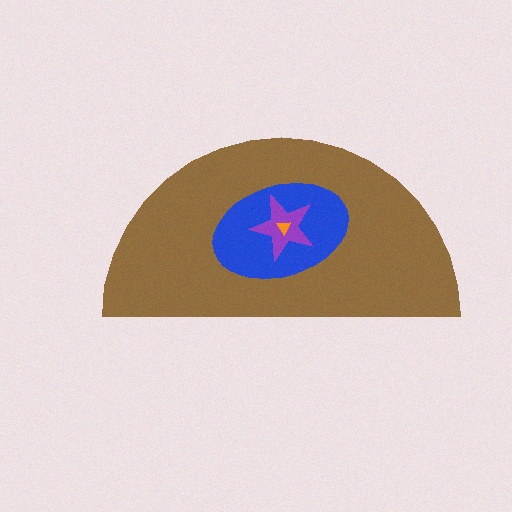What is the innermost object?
The orange triangle.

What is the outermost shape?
The brown semicircle.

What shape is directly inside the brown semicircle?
The blue ellipse.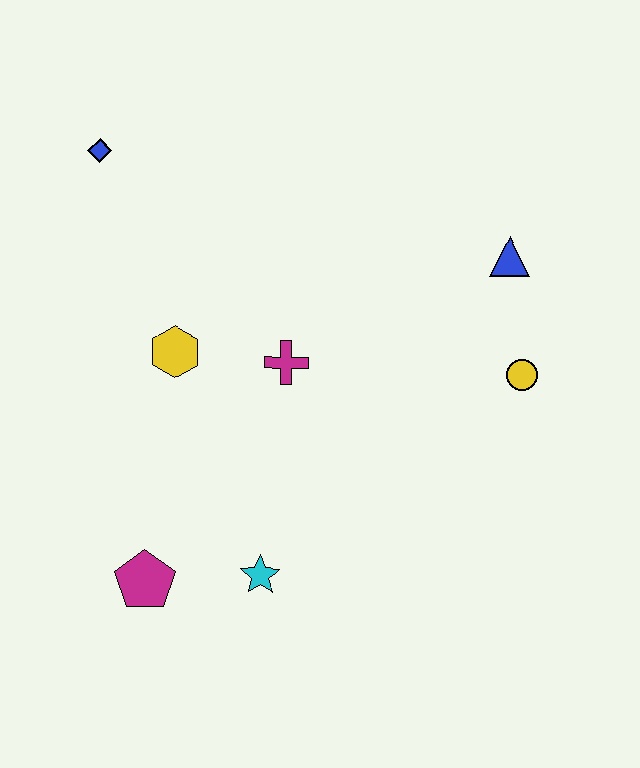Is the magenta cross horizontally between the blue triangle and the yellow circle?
No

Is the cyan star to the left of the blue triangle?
Yes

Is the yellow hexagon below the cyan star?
No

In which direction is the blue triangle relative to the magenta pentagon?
The blue triangle is to the right of the magenta pentagon.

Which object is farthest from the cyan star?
The blue diamond is farthest from the cyan star.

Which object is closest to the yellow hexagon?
The magenta cross is closest to the yellow hexagon.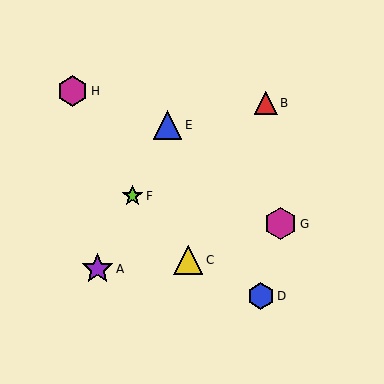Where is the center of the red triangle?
The center of the red triangle is at (266, 103).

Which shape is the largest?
The magenta hexagon (labeled G) is the largest.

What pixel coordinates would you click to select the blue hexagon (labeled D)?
Click at (261, 296) to select the blue hexagon D.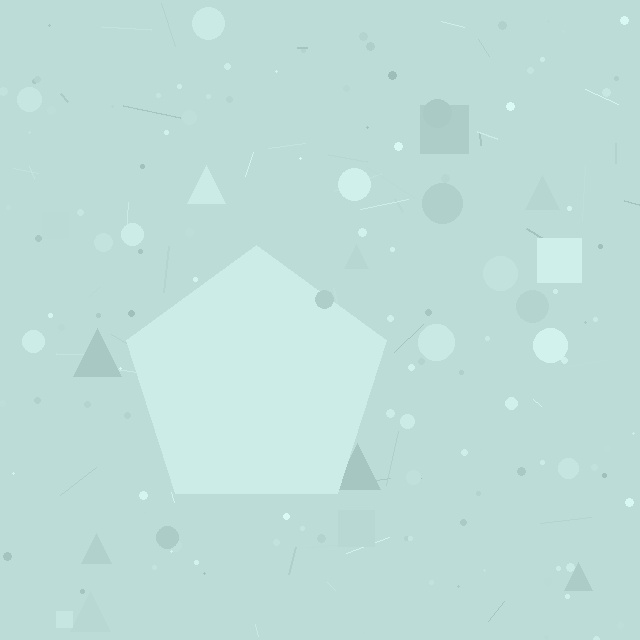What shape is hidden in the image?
A pentagon is hidden in the image.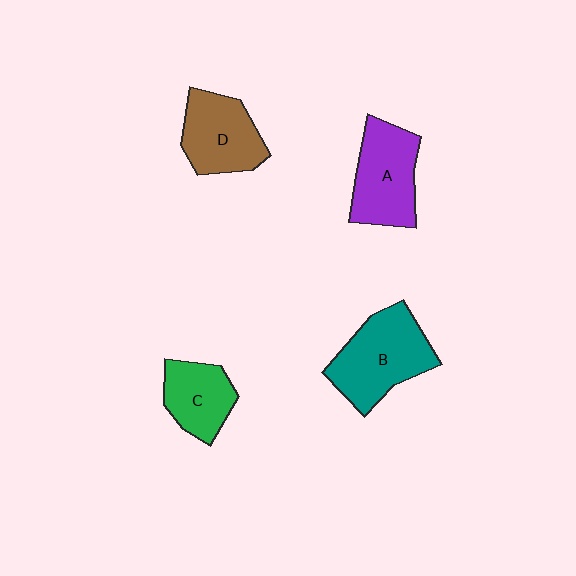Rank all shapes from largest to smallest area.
From largest to smallest: B (teal), A (purple), D (brown), C (green).